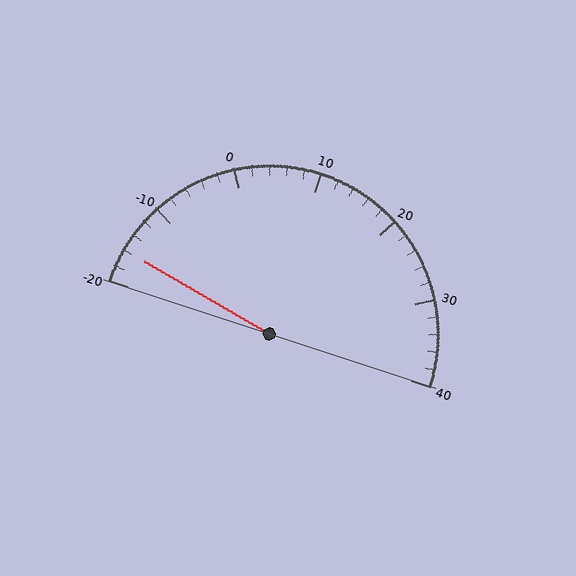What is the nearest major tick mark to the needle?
The nearest major tick mark is -20.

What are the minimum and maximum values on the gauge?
The gauge ranges from -20 to 40.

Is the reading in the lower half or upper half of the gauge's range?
The reading is in the lower half of the range (-20 to 40).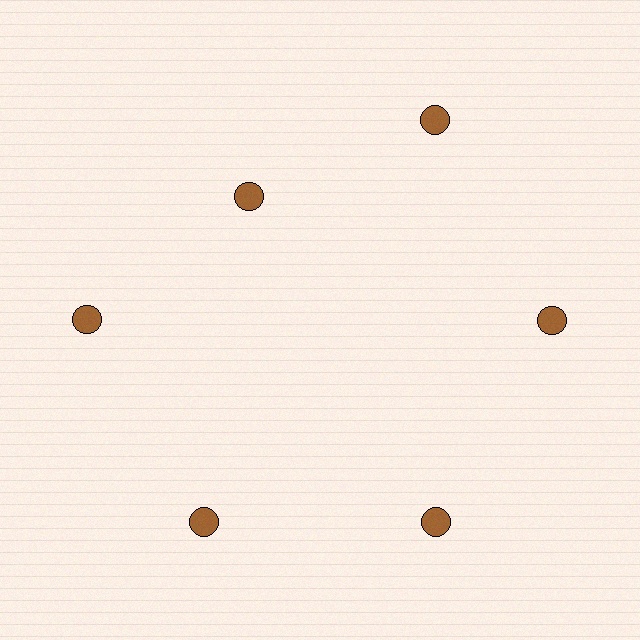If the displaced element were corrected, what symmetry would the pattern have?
It would have 6-fold rotational symmetry — the pattern would map onto itself every 60 degrees.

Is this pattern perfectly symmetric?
No. The 6 brown circles are arranged in a ring, but one element near the 11 o'clock position is pulled inward toward the center, breaking the 6-fold rotational symmetry.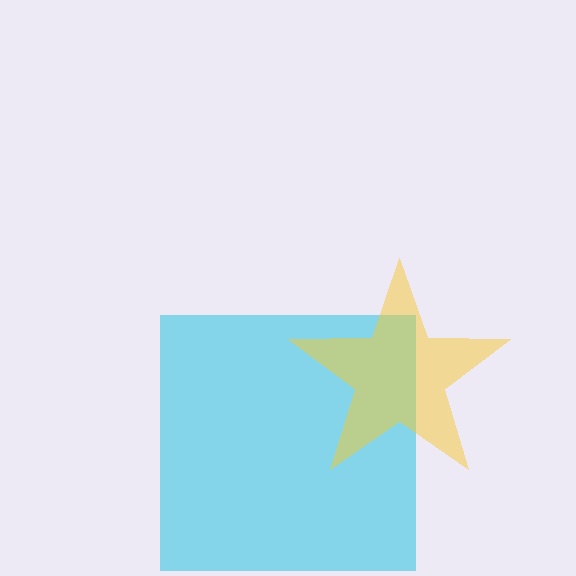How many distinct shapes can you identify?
There are 2 distinct shapes: a cyan square, a yellow star.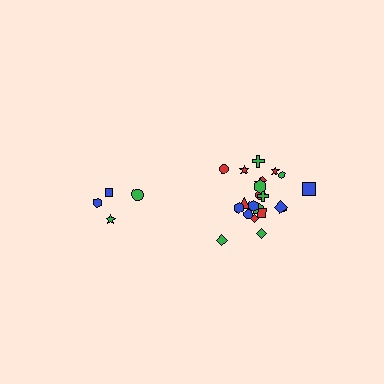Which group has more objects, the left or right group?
The right group.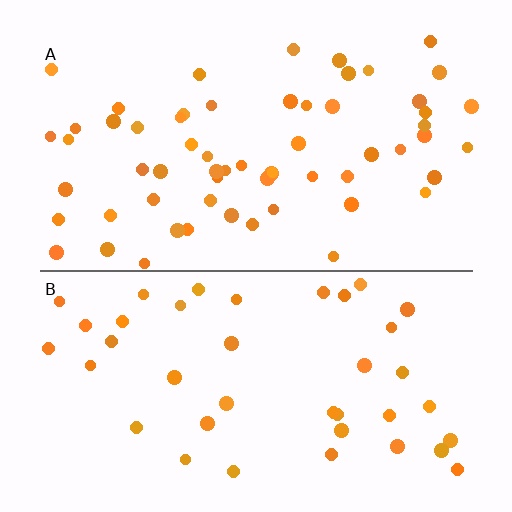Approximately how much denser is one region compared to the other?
Approximately 1.5× — region A over region B.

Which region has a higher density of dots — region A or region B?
A (the top).